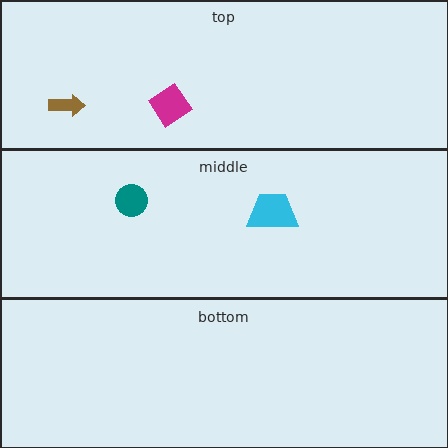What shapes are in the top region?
The magenta diamond, the brown arrow.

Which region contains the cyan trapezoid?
The middle region.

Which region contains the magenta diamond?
The top region.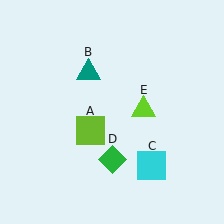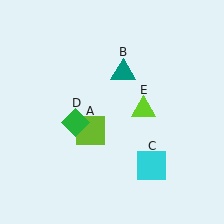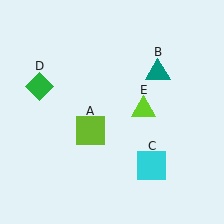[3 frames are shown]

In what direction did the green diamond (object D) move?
The green diamond (object D) moved up and to the left.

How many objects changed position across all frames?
2 objects changed position: teal triangle (object B), green diamond (object D).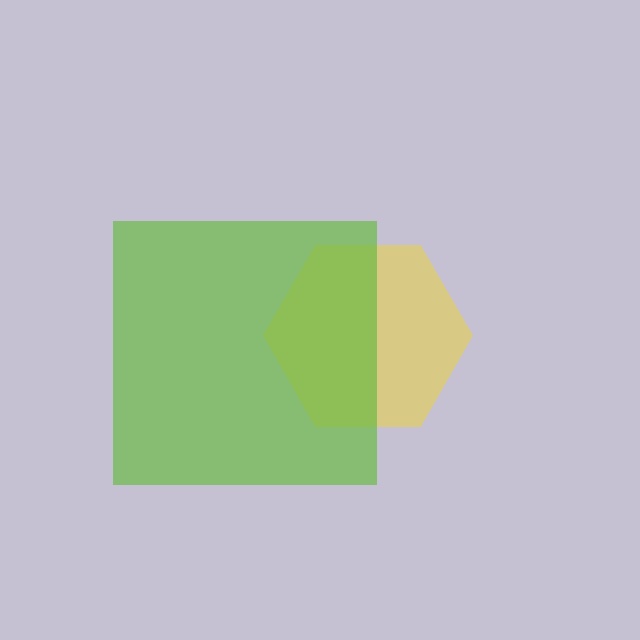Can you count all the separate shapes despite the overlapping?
Yes, there are 2 separate shapes.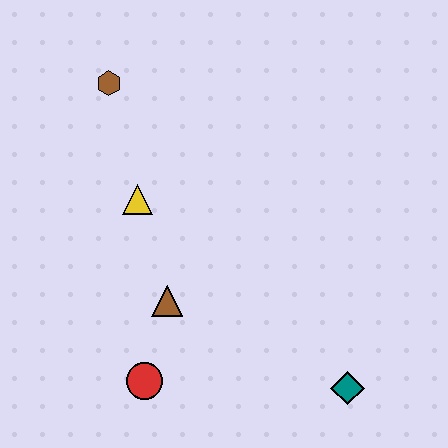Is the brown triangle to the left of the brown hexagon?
No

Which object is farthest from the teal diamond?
The brown hexagon is farthest from the teal diamond.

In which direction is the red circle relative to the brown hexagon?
The red circle is below the brown hexagon.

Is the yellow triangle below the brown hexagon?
Yes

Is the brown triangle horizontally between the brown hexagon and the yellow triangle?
No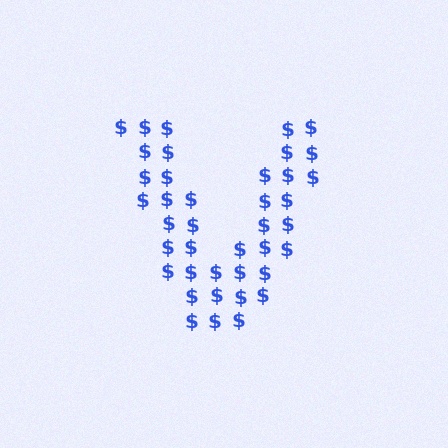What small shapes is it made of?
It is made of small dollar signs.